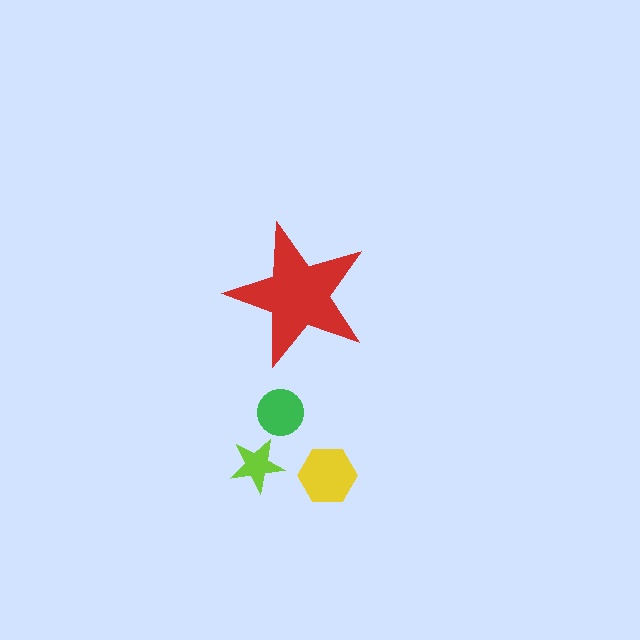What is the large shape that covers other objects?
A red star.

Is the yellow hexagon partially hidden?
No, the yellow hexagon is fully visible.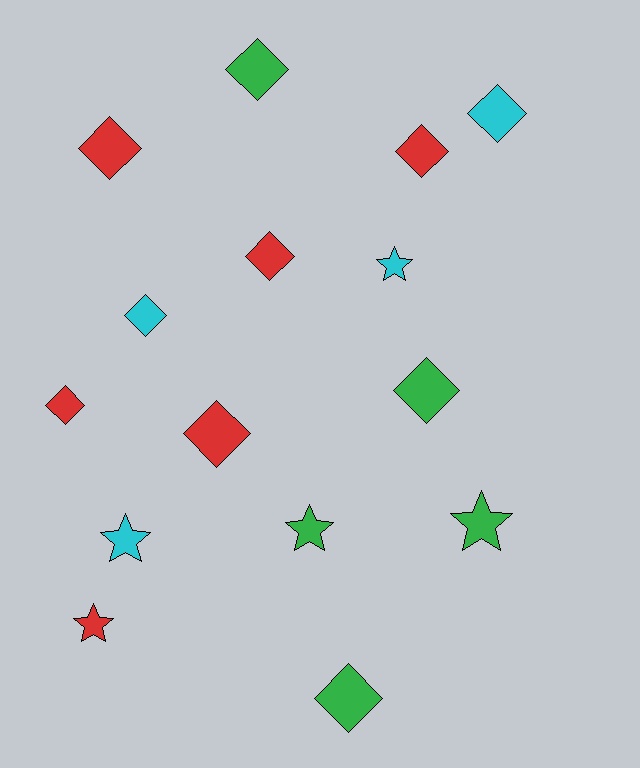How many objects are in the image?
There are 15 objects.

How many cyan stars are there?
There are 2 cyan stars.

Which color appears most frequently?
Red, with 6 objects.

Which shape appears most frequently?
Diamond, with 10 objects.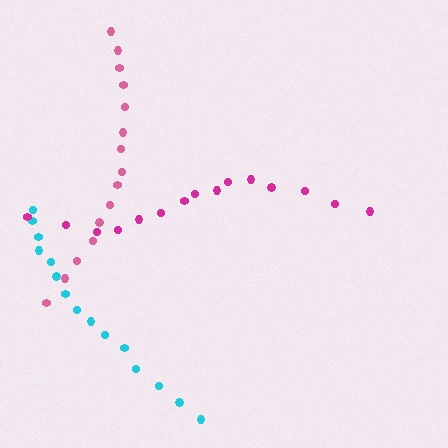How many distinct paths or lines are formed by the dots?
There are 3 distinct paths.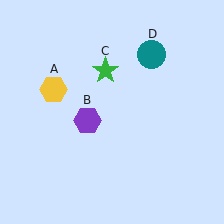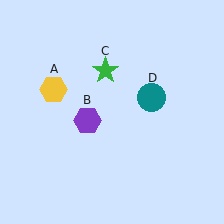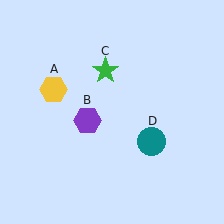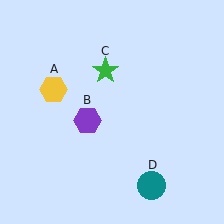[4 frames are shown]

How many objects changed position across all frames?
1 object changed position: teal circle (object D).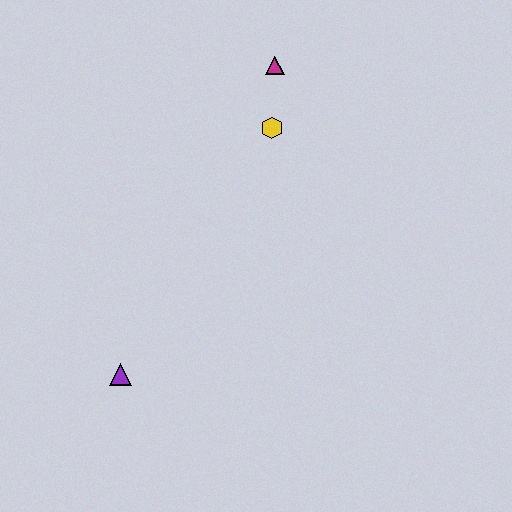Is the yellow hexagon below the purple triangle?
No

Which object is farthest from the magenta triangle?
The purple triangle is farthest from the magenta triangle.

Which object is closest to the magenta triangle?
The yellow hexagon is closest to the magenta triangle.